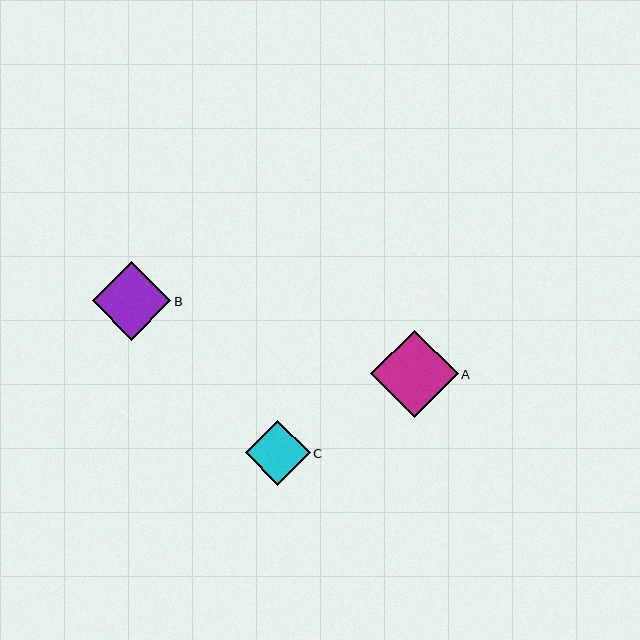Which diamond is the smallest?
Diamond C is the smallest with a size of approximately 64 pixels.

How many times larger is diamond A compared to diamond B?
Diamond A is approximately 1.1 times the size of diamond B.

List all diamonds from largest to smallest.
From largest to smallest: A, B, C.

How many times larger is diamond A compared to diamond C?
Diamond A is approximately 1.4 times the size of diamond C.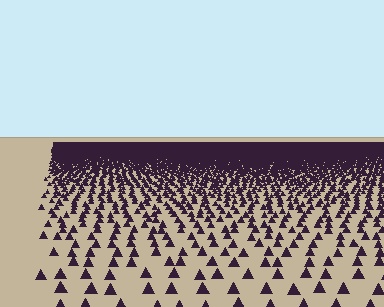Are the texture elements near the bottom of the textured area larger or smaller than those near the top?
Larger. Near the bottom, elements are closer to the viewer and appear at a bigger on-screen size.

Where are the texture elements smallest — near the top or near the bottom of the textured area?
Near the top.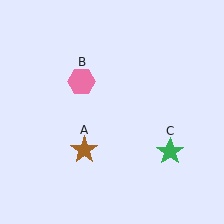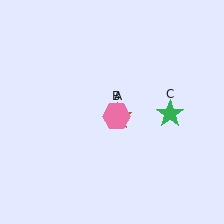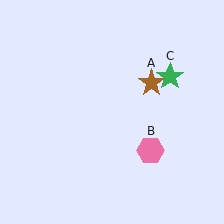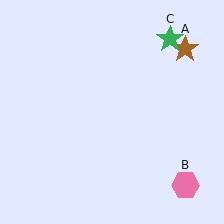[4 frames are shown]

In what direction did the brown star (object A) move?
The brown star (object A) moved up and to the right.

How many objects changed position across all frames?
3 objects changed position: brown star (object A), pink hexagon (object B), green star (object C).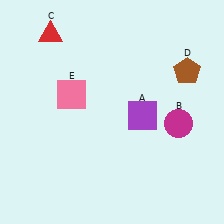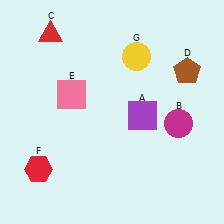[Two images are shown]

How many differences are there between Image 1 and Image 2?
There are 2 differences between the two images.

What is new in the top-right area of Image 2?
A yellow circle (G) was added in the top-right area of Image 2.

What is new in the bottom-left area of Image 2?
A red hexagon (F) was added in the bottom-left area of Image 2.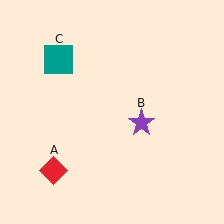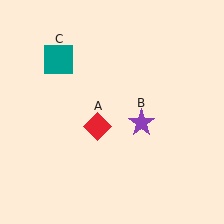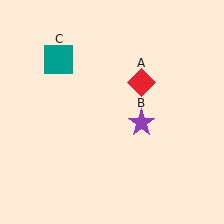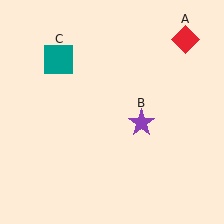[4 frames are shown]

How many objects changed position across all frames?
1 object changed position: red diamond (object A).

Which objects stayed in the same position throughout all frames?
Purple star (object B) and teal square (object C) remained stationary.